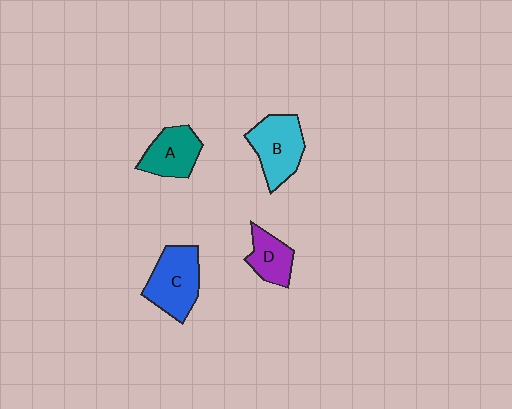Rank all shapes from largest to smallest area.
From largest to smallest: C (blue), B (cyan), A (teal), D (purple).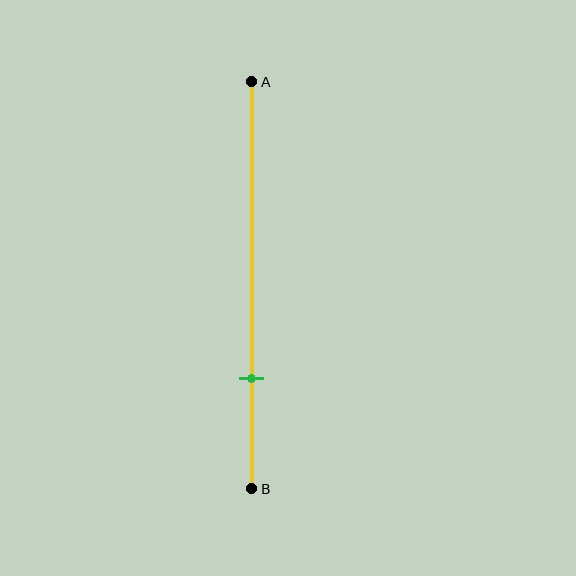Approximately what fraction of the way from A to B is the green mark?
The green mark is approximately 75% of the way from A to B.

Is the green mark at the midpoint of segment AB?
No, the mark is at about 75% from A, not at the 50% midpoint.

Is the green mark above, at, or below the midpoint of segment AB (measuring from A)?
The green mark is below the midpoint of segment AB.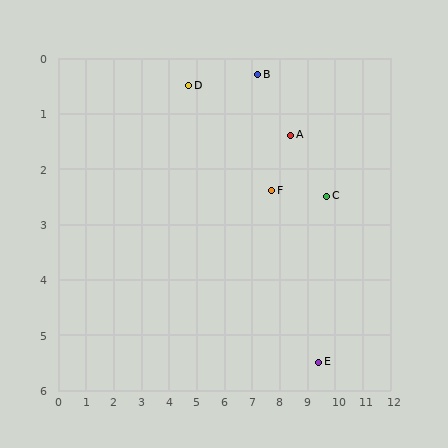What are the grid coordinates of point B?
Point B is at approximately (7.2, 0.3).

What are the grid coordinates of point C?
Point C is at approximately (9.7, 2.5).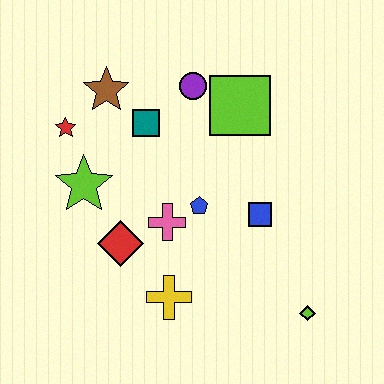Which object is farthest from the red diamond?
The lime diamond is farthest from the red diamond.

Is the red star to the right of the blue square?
No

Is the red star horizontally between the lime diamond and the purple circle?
No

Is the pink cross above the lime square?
No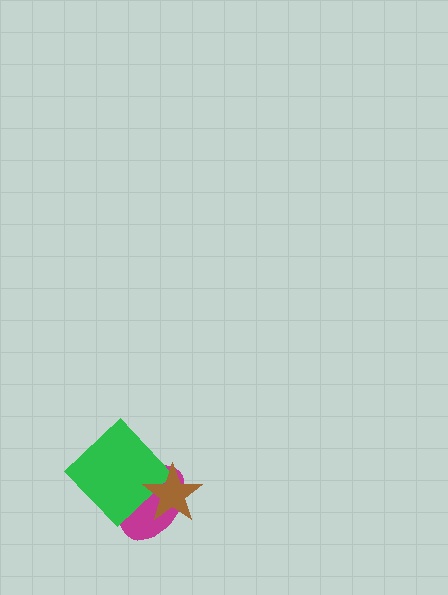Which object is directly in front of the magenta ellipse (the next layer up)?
The green diamond is directly in front of the magenta ellipse.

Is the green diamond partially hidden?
Yes, it is partially covered by another shape.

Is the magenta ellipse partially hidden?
Yes, it is partially covered by another shape.